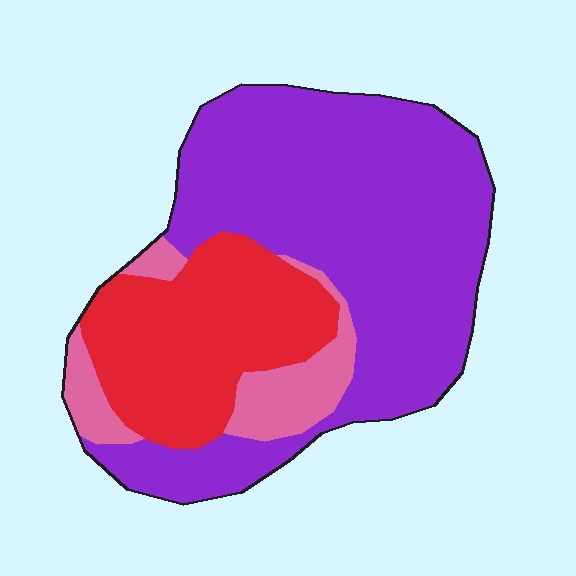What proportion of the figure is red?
Red covers about 25% of the figure.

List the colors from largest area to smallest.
From largest to smallest: purple, red, pink.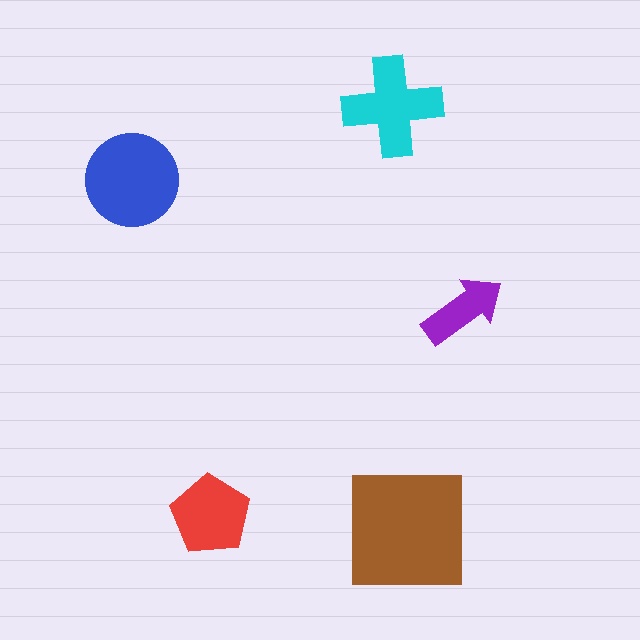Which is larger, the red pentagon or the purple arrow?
The red pentagon.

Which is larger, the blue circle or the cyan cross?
The blue circle.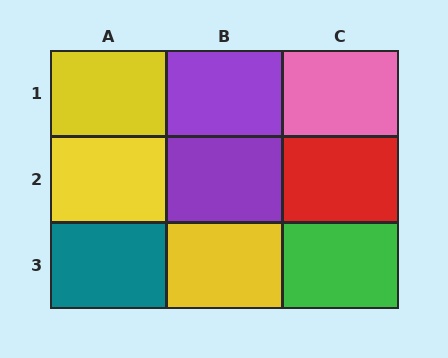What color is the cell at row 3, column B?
Yellow.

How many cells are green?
1 cell is green.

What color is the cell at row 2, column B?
Purple.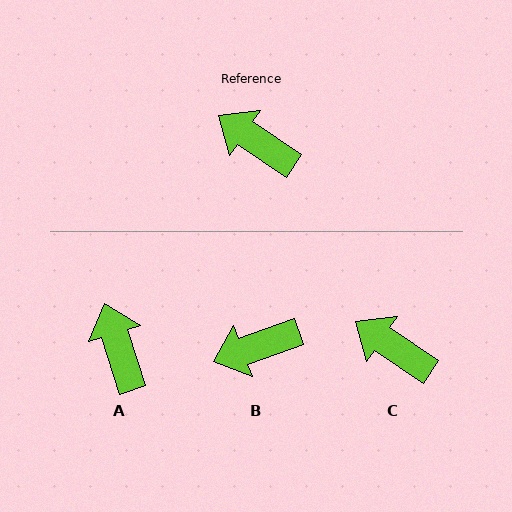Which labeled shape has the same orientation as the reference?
C.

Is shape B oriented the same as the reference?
No, it is off by about 54 degrees.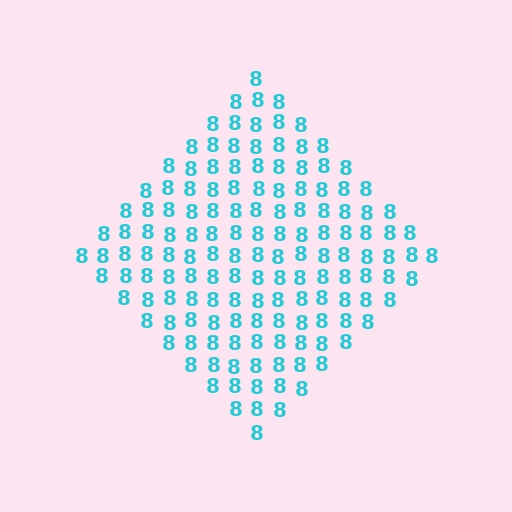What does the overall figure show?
The overall figure shows a diamond.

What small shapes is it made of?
It is made of small digit 8's.